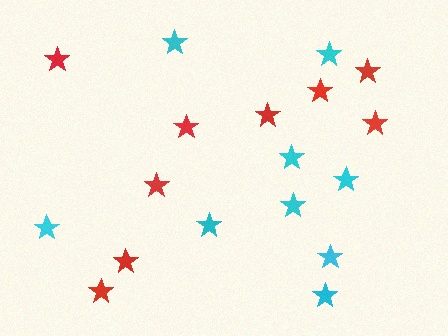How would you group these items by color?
There are 2 groups: one group of cyan stars (9) and one group of red stars (9).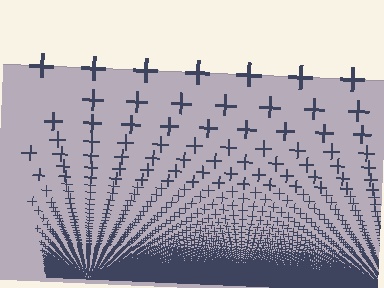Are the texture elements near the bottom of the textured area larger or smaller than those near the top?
Smaller. The gradient is inverted — elements near the bottom are smaller and denser.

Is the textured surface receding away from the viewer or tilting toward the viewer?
The surface appears to tilt toward the viewer. Texture elements get larger and sparser toward the top.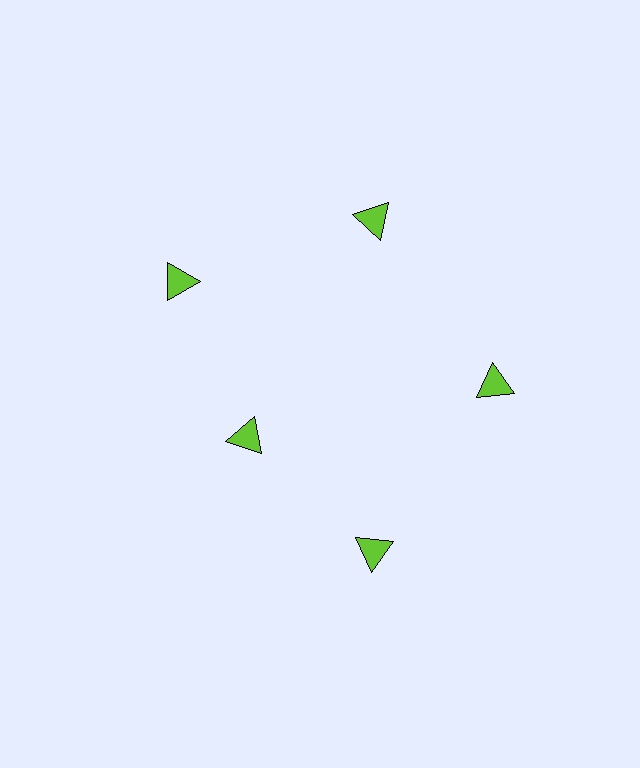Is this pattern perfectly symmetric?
No. The 5 lime triangles are arranged in a ring, but one element near the 8 o'clock position is pulled inward toward the center, breaking the 5-fold rotational symmetry.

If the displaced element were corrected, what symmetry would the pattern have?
It would have 5-fold rotational symmetry — the pattern would map onto itself every 72 degrees.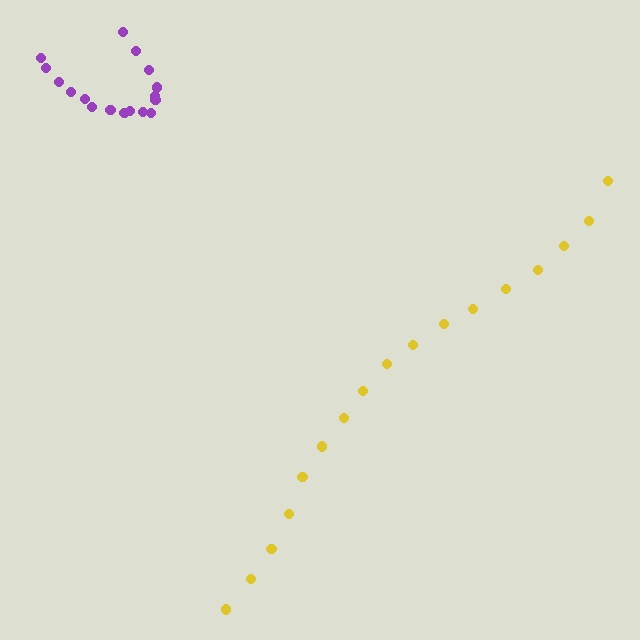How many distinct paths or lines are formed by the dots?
There are 2 distinct paths.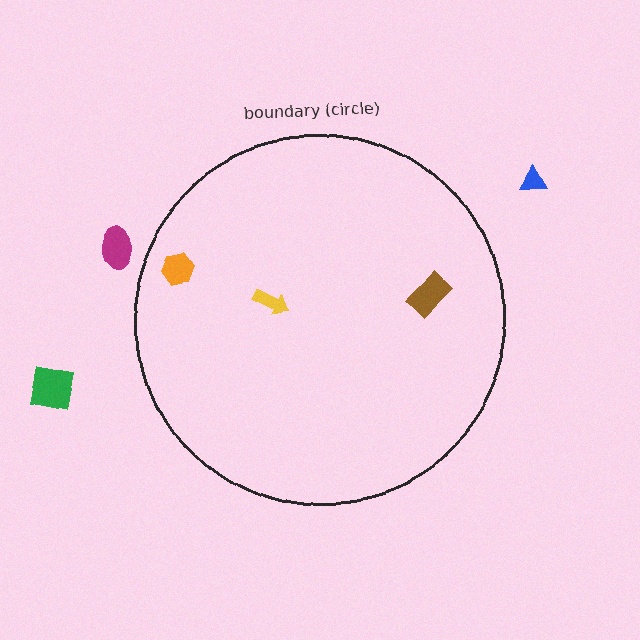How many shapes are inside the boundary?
3 inside, 3 outside.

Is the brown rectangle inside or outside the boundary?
Inside.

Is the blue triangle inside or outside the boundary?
Outside.